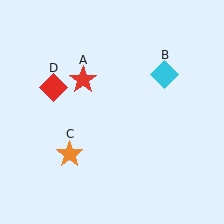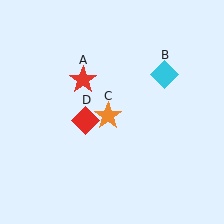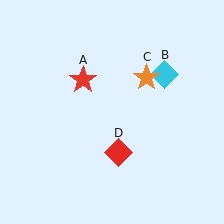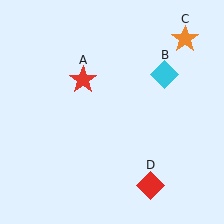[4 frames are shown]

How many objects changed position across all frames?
2 objects changed position: orange star (object C), red diamond (object D).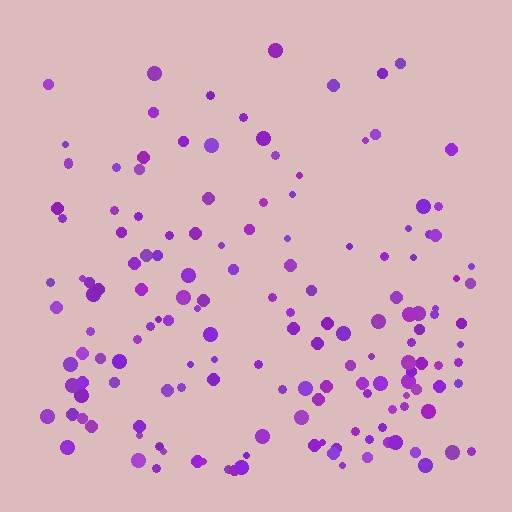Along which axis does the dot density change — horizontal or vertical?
Vertical.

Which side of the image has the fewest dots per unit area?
The top.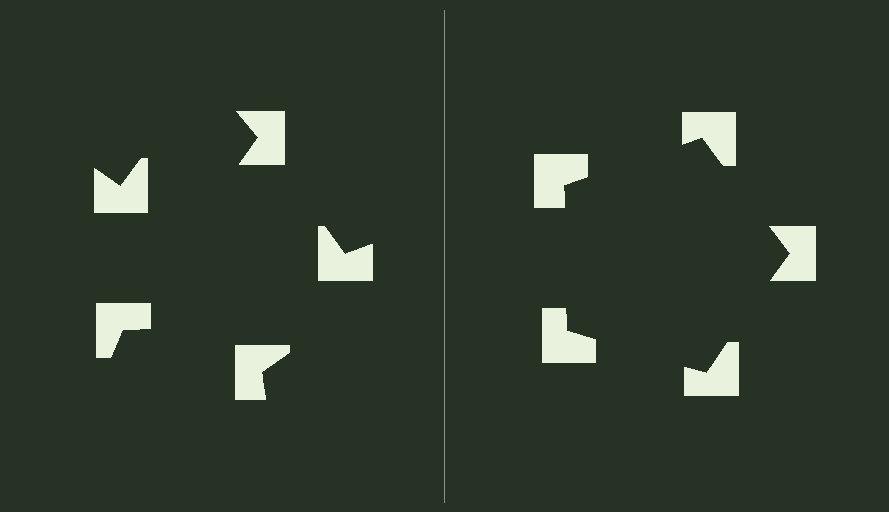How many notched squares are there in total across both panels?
10 — 5 on each side.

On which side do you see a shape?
An illusory pentagon appears on the right side. On the left side the wedge cuts are rotated, so no coherent shape forms.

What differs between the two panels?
The notched squares are positioned identically on both sides; only the wedge orientations differ. On the right they align to a pentagon; on the left they are misaligned.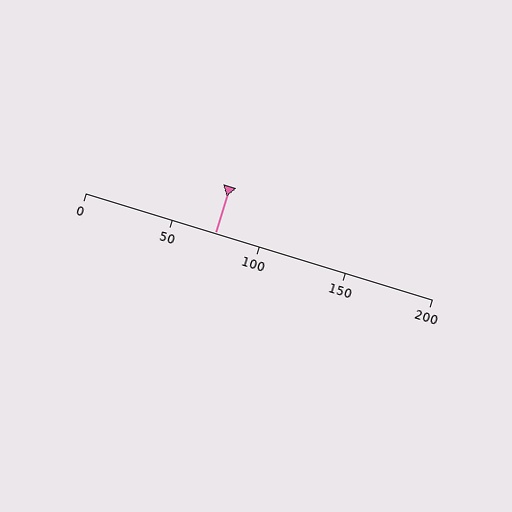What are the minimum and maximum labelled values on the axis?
The axis runs from 0 to 200.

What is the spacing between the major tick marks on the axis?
The major ticks are spaced 50 apart.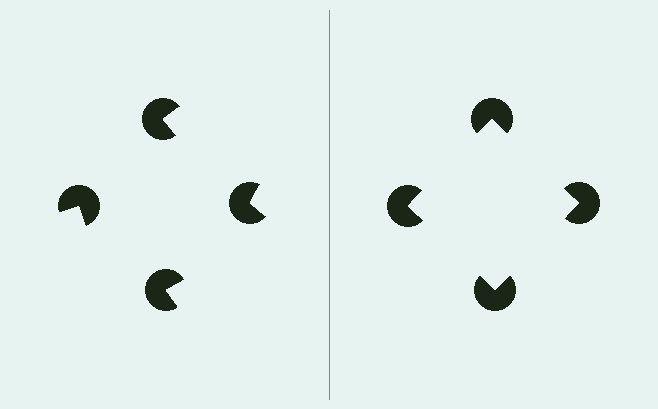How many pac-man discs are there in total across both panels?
8 — 4 on each side.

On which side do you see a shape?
An illusory square appears on the right side. On the left side the wedge cuts are rotated, so no coherent shape forms.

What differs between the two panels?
The pac-man discs are positioned identically on both sides; only the wedge orientations differ. On the right they align to a square; on the left they are misaligned.